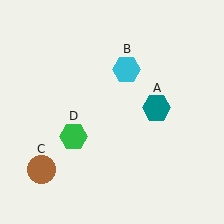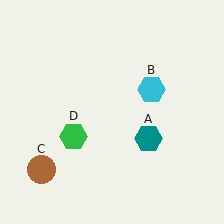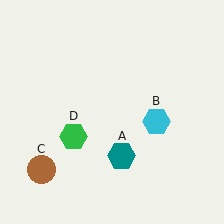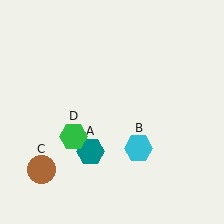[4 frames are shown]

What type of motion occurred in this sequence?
The teal hexagon (object A), cyan hexagon (object B) rotated clockwise around the center of the scene.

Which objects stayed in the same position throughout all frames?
Brown circle (object C) and green hexagon (object D) remained stationary.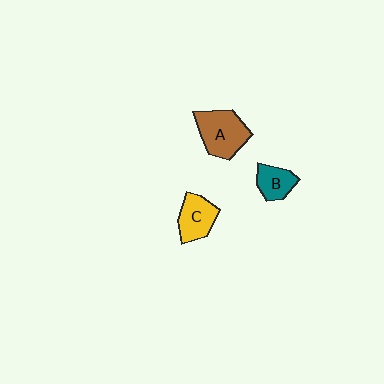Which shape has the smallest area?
Shape B (teal).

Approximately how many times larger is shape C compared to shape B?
Approximately 1.3 times.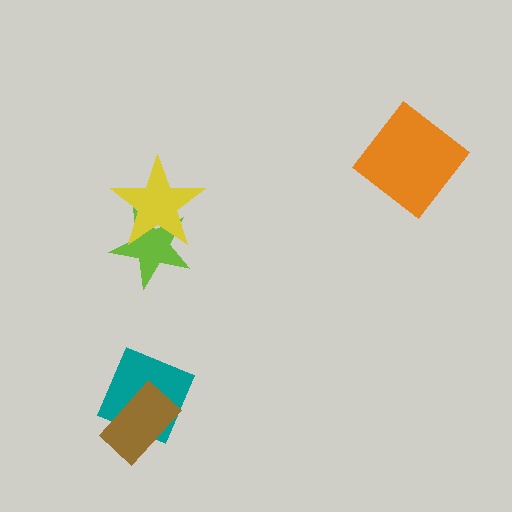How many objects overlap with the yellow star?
1 object overlaps with the yellow star.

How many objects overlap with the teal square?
1 object overlaps with the teal square.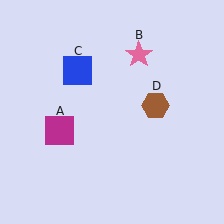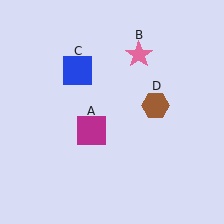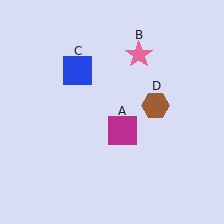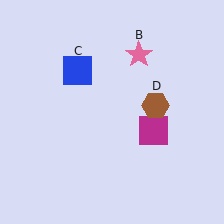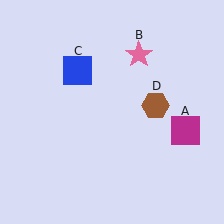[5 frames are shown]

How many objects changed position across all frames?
1 object changed position: magenta square (object A).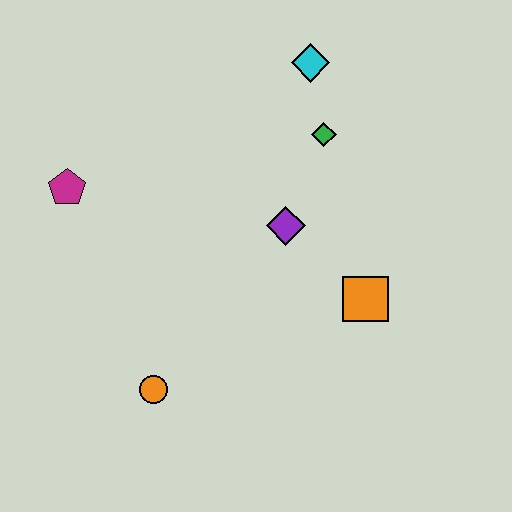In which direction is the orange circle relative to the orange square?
The orange circle is to the left of the orange square.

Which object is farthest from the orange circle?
The cyan diamond is farthest from the orange circle.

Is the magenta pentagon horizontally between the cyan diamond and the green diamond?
No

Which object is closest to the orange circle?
The purple diamond is closest to the orange circle.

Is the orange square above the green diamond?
No